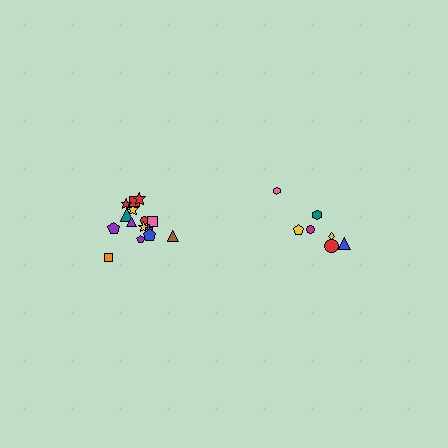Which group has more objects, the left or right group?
The left group.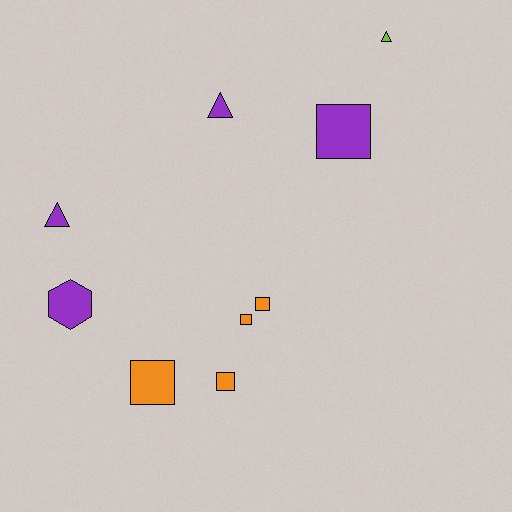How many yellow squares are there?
There are no yellow squares.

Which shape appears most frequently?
Square, with 5 objects.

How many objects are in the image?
There are 9 objects.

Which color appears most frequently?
Purple, with 4 objects.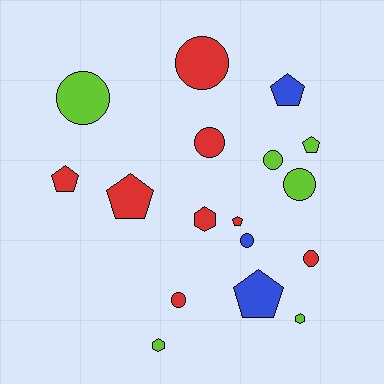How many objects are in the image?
There are 17 objects.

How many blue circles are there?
There is 1 blue circle.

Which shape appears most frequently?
Circle, with 8 objects.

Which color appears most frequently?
Red, with 8 objects.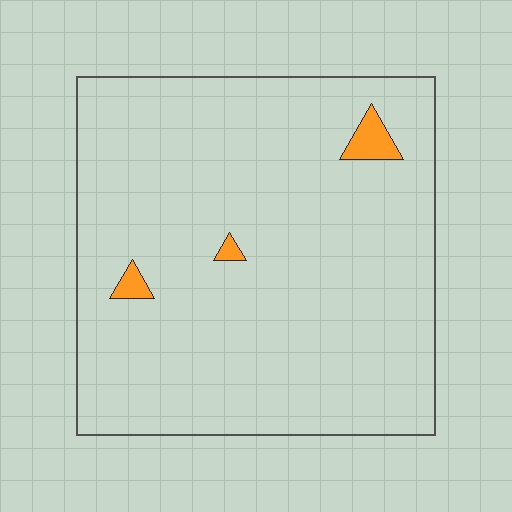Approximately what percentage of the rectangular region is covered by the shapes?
Approximately 5%.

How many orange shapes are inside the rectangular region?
3.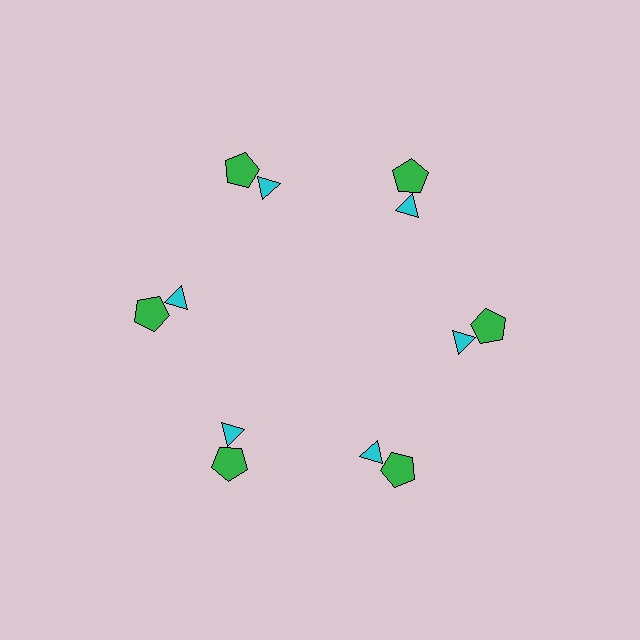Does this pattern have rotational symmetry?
Yes, this pattern has 6-fold rotational symmetry. It looks the same after rotating 60 degrees around the center.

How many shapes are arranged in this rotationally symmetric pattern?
There are 12 shapes, arranged in 6 groups of 2.